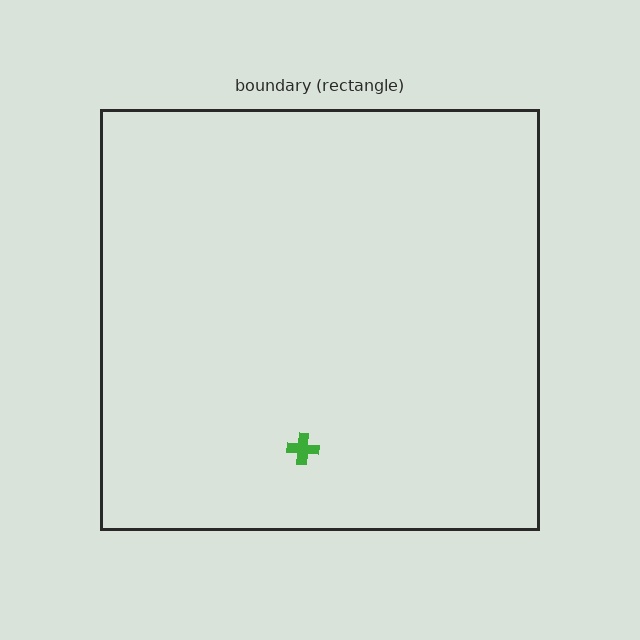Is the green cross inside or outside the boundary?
Inside.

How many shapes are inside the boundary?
1 inside, 0 outside.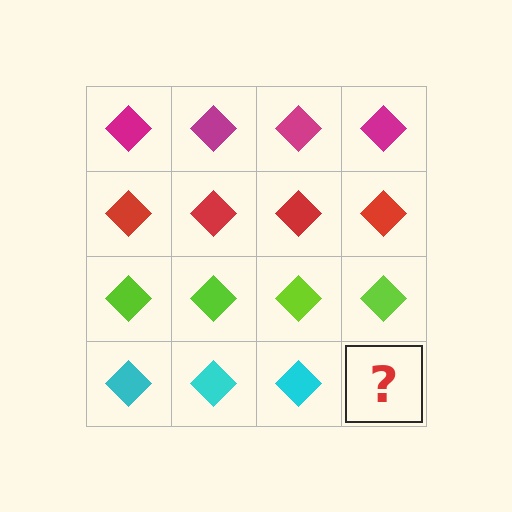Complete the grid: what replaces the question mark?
The question mark should be replaced with a cyan diamond.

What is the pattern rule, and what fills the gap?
The rule is that each row has a consistent color. The gap should be filled with a cyan diamond.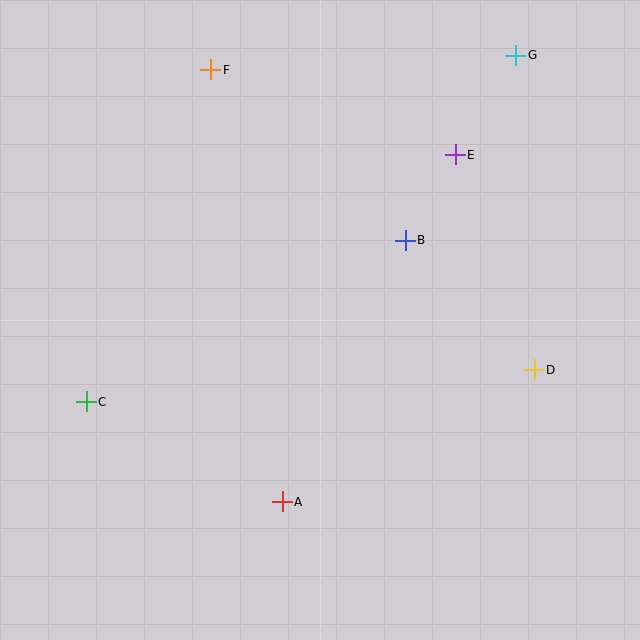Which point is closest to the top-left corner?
Point F is closest to the top-left corner.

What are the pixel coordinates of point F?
Point F is at (211, 70).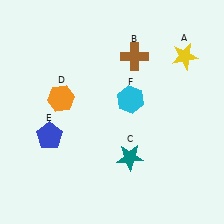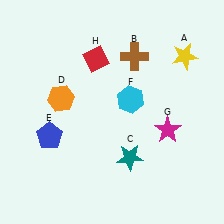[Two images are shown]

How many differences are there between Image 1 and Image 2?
There are 2 differences between the two images.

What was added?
A magenta star (G), a red diamond (H) were added in Image 2.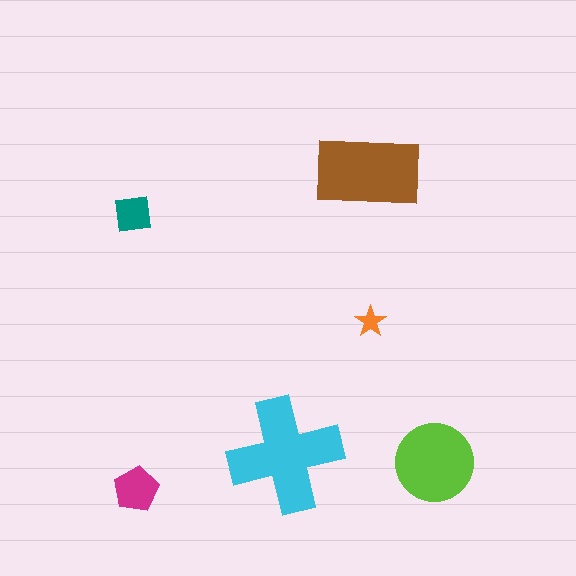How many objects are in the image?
There are 6 objects in the image.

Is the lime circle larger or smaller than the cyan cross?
Smaller.